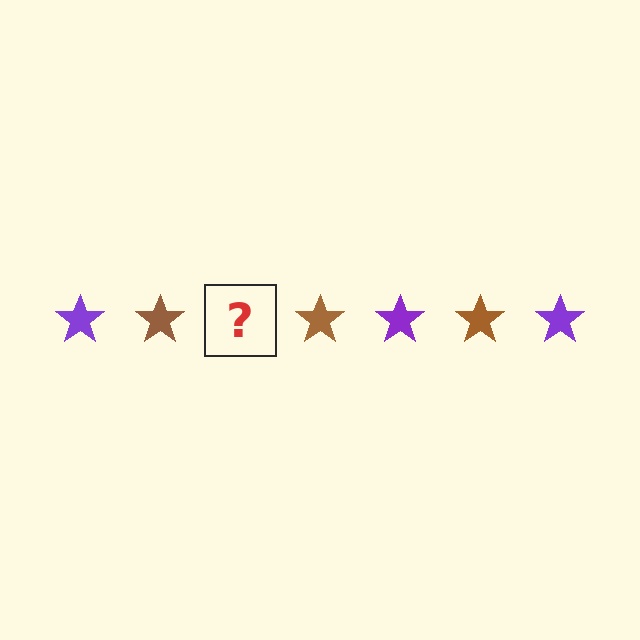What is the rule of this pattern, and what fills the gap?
The rule is that the pattern cycles through purple, brown stars. The gap should be filled with a purple star.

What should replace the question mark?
The question mark should be replaced with a purple star.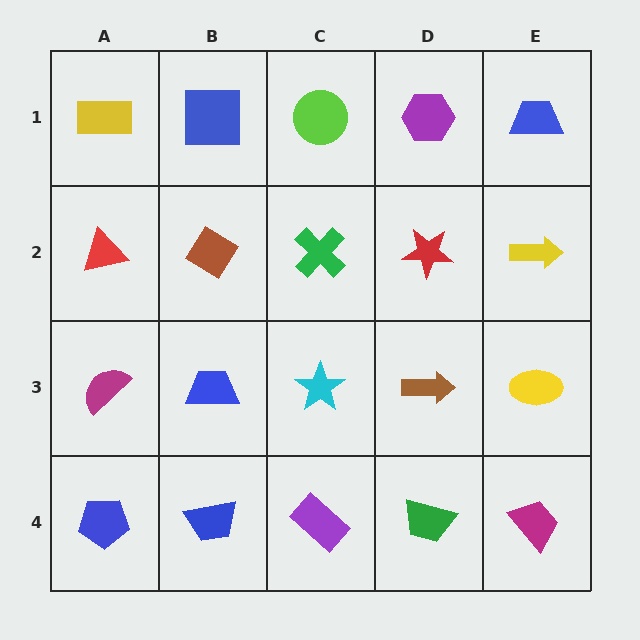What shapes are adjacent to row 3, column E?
A yellow arrow (row 2, column E), a magenta trapezoid (row 4, column E), a brown arrow (row 3, column D).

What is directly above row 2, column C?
A lime circle.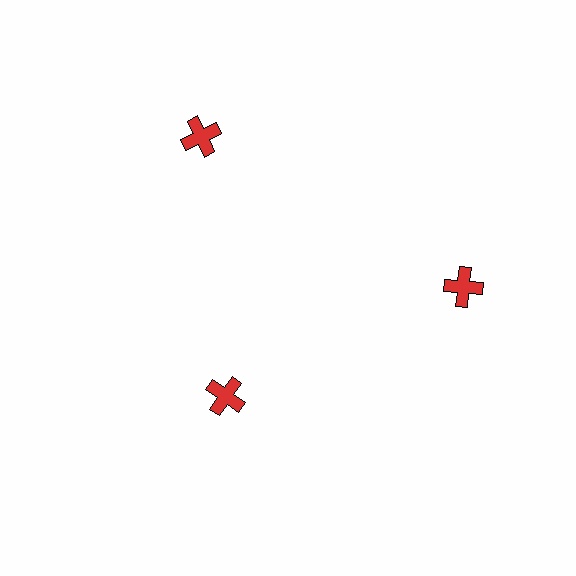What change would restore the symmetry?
The symmetry would be restored by moving it outward, back onto the ring so that all 3 crosses sit at equal angles and equal distance from the center.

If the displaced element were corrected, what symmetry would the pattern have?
It would have 3-fold rotational symmetry — the pattern would map onto itself every 120 degrees.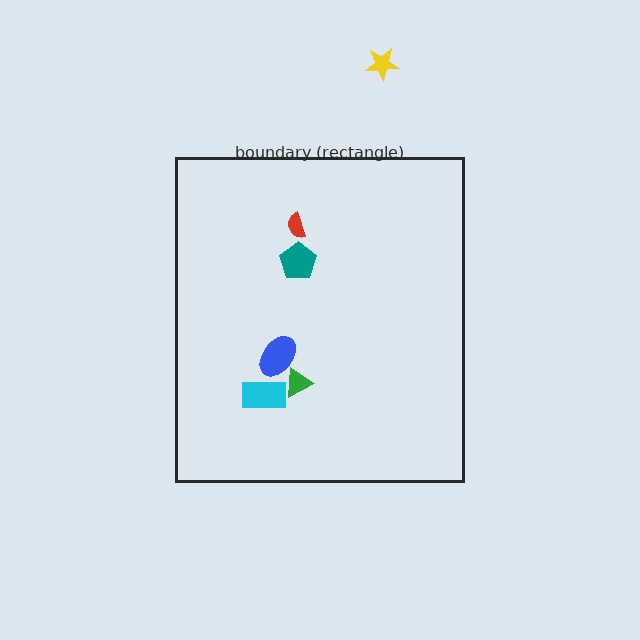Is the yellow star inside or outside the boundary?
Outside.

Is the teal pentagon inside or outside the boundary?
Inside.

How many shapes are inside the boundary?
5 inside, 1 outside.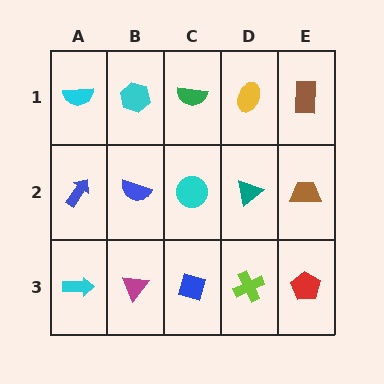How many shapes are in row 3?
5 shapes.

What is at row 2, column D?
A teal triangle.